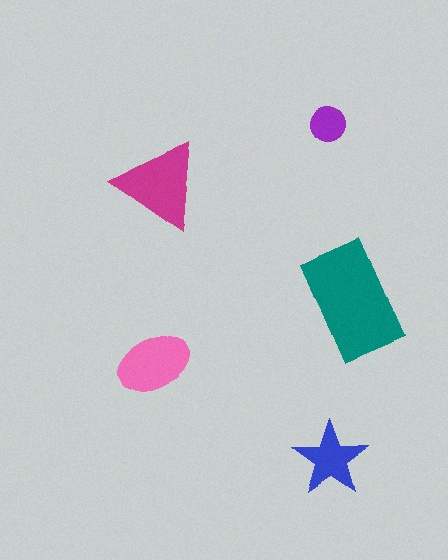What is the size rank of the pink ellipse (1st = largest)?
3rd.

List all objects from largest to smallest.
The teal rectangle, the magenta triangle, the pink ellipse, the blue star, the purple circle.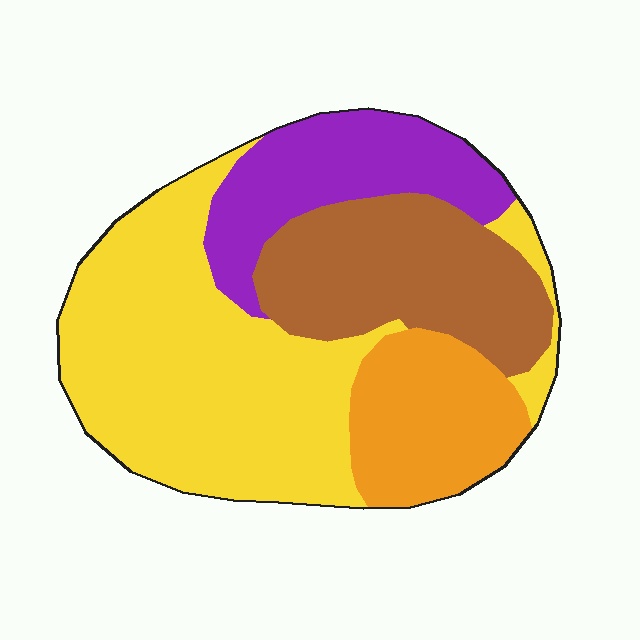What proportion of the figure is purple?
Purple covers 17% of the figure.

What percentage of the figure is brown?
Brown covers 23% of the figure.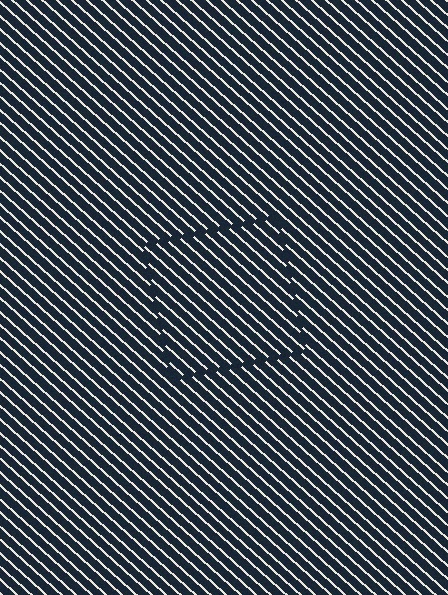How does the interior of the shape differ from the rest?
The interior of the shape contains the same grating, shifted by half a period — the contour is defined by the phase discontinuity where line-ends from the inner and outer gratings abut.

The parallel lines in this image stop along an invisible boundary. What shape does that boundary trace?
An illusory square. The interior of the shape contains the same grating, shifted by half a period — the contour is defined by the phase discontinuity where line-ends from the inner and outer gratings abut.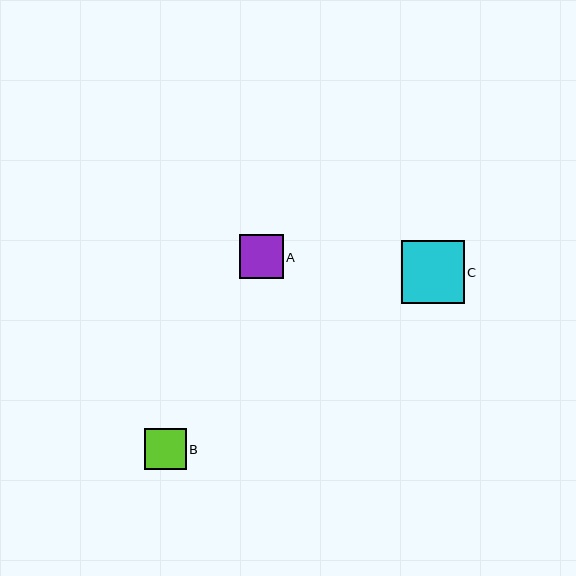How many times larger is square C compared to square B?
Square C is approximately 1.5 times the size of square B.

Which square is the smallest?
Square B is the smallest with a size of approximately 42 pixels.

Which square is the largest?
Square C is the largest with a size of approximately 63 pixels.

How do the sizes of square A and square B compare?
Square A and square B are approximately the same size.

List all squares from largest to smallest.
From largest to smallest: C, A, B.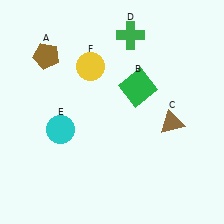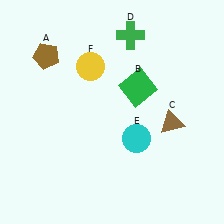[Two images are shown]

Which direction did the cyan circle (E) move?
The cyan circle (E) moved right.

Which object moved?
The cyan circle (E) moved right.